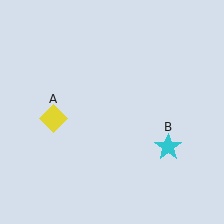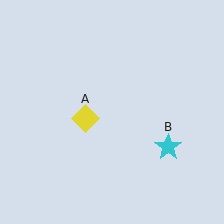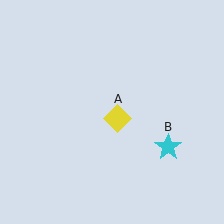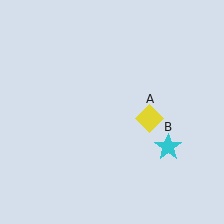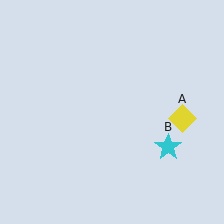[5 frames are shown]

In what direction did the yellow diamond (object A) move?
The yellow diamond (object A) moved right.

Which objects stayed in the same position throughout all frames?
Cyan star (object B) remained stationary.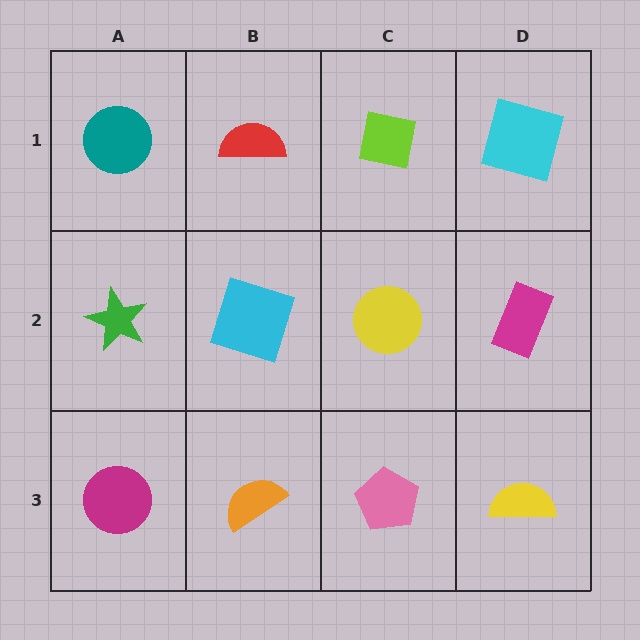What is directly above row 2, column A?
A teal circle.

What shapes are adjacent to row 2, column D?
A cyan square (row 1, column D), a yellow semicircle (row 3, column D), a yellow circle (row 2, column C).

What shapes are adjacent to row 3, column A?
A green star (row 2, column A), an orange semicircle (row 3, column B).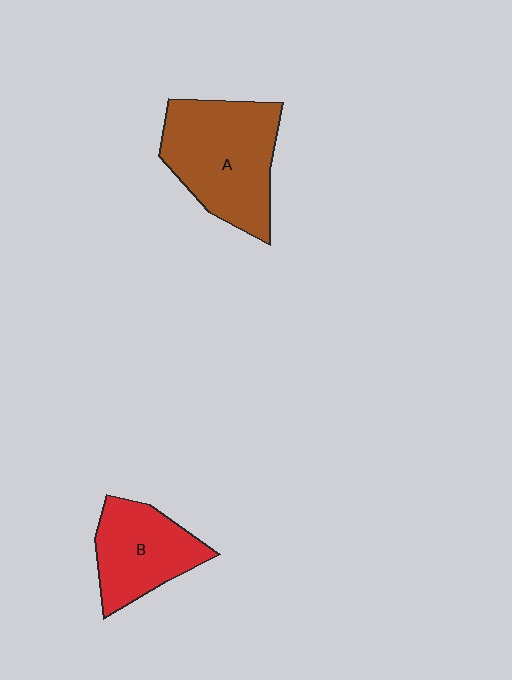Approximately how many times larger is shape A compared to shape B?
Approximately 1.5 times.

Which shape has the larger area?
Shape A (brown).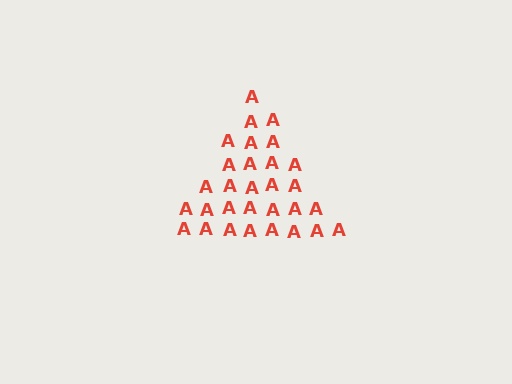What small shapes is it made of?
It is made of small letter A's.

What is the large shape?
The large shape is a triangle.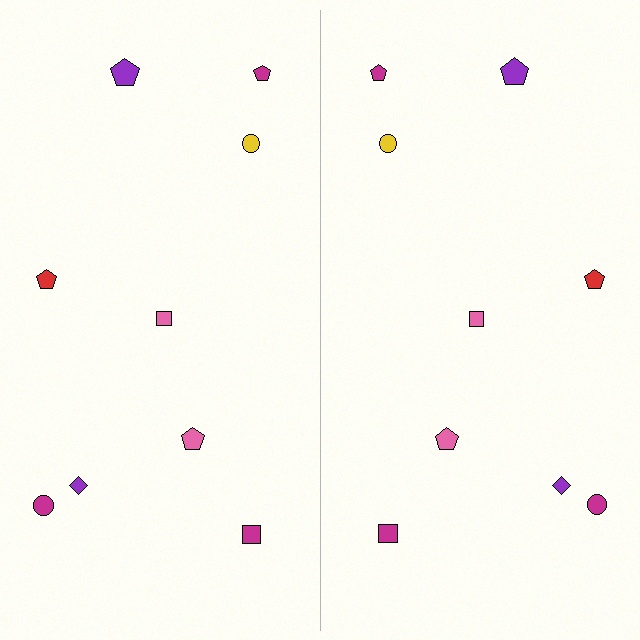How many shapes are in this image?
There are 18 shapes in this image.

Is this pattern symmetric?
Yes, this pattern has bilateral (reflection) symmetry.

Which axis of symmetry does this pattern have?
The pattern has a vertical axis of symmetry running through the center of the image.